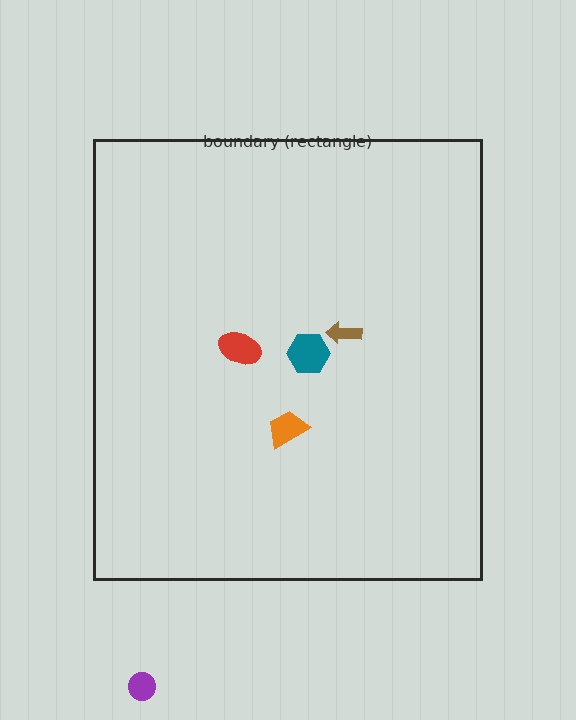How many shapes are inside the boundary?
4 inside, 1 outside.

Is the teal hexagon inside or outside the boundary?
Inside.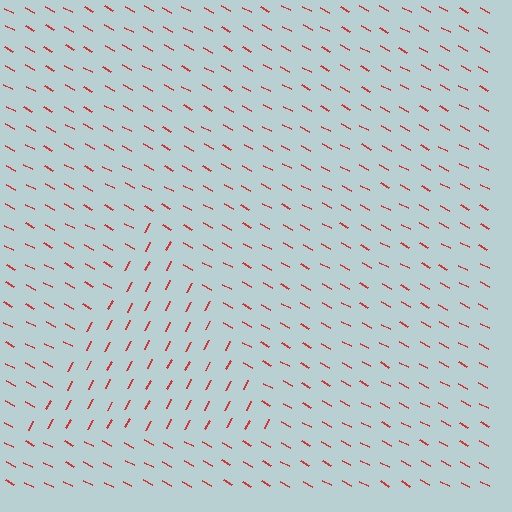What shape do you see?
I see a triangle.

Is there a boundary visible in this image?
Yes, there is a texture boundary formed by a change in line orientation.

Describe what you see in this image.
The image is filled with small red line segments. A triangle region in the image has lines oriented differently from the surrounding lines, creating a visible texture boundary.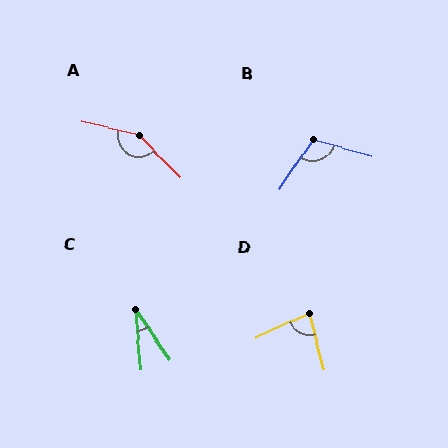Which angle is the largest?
A, at approximately 148 degrees.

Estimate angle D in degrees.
Approximately 80 degrees.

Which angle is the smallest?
C, at approximately 29 degrees.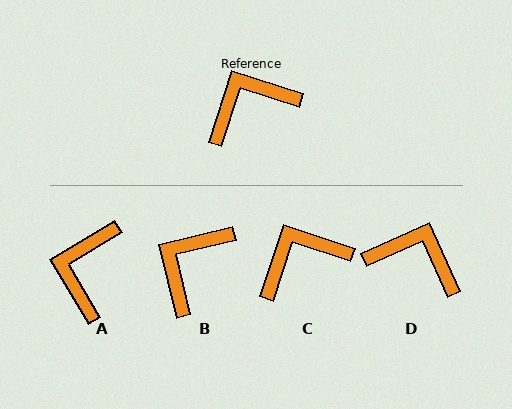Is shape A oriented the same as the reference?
No, it is off by about 49 degrees.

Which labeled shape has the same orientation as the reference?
C.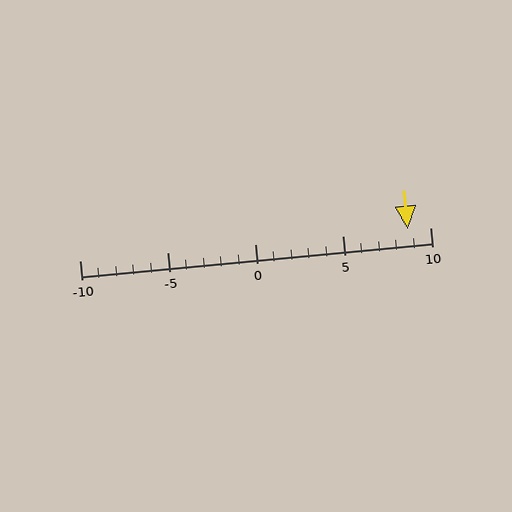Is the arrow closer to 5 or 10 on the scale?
The arrow is closer to 10.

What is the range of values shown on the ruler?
The ruler shows values from -10 to 10.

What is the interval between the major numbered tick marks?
The major tick marks are spaced 5 units apart.